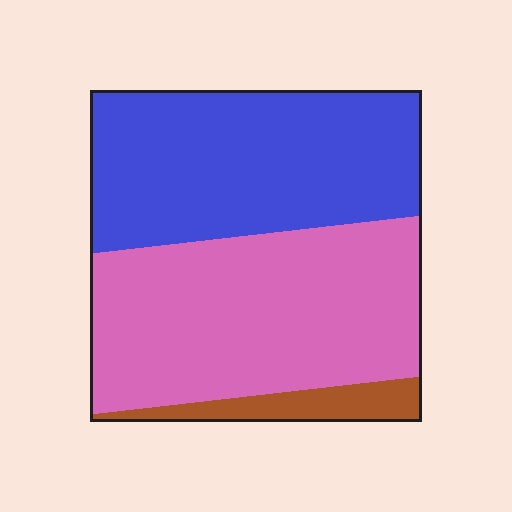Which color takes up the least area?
Brown, at roughly 10%.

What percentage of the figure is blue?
Blue covers 44% of the figure.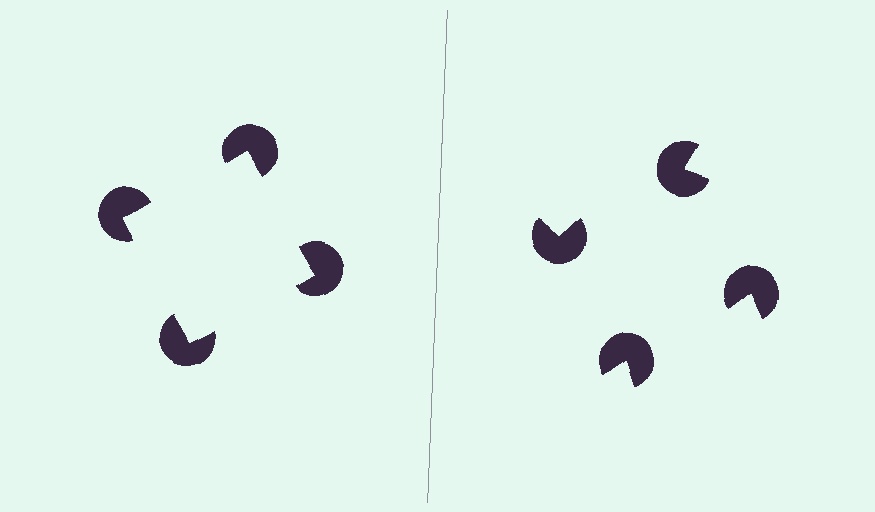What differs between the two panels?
The pac-man discs are positioned identically on both sides; only the wedge orientations differ. On the left they align to a square; on the right they are misaligned.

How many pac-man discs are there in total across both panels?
8 — 4 on each side.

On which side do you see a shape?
An illusory square appears on the left side. On the right side the wedge cuts are rotated, so no coherent shape forms.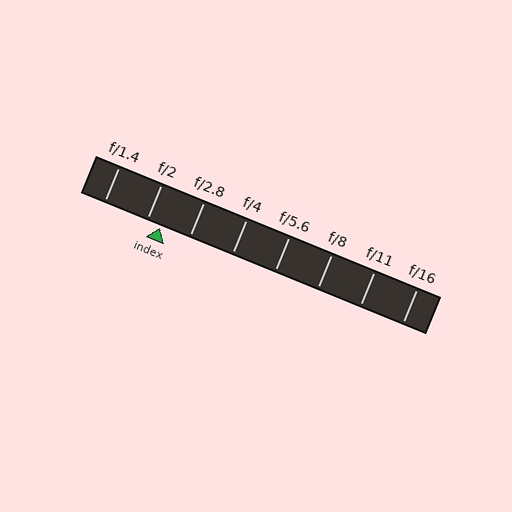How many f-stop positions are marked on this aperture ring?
There are 8 f-stop positions marked.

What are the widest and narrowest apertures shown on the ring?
The widest aperture shown is f/1.4 and the narrowest is f/16.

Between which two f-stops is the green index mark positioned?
The index mark is between f/2 and f/2.8.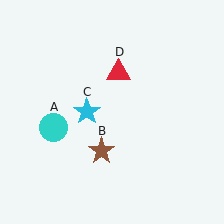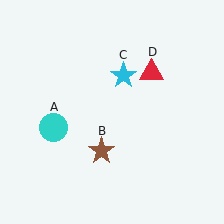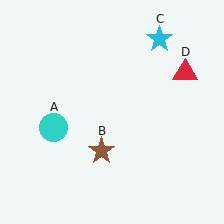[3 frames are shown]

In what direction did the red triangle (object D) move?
The red triangle (object D) moved right.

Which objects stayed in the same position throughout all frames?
Cyan circle (object A) and brown star (object B) remained stationary.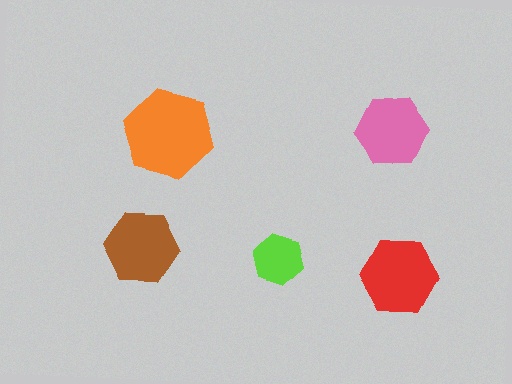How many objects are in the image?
There are 5 objects in the image.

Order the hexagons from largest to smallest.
the orange one, the red one, the brown one, the pink one, the lime one.